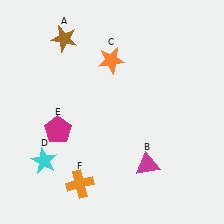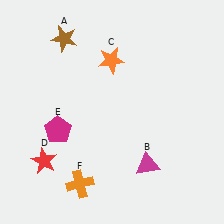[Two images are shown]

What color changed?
The star (D) changed from cyan in Image 1 to red in Image 2.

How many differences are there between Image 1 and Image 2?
There is 1 difference between the two images.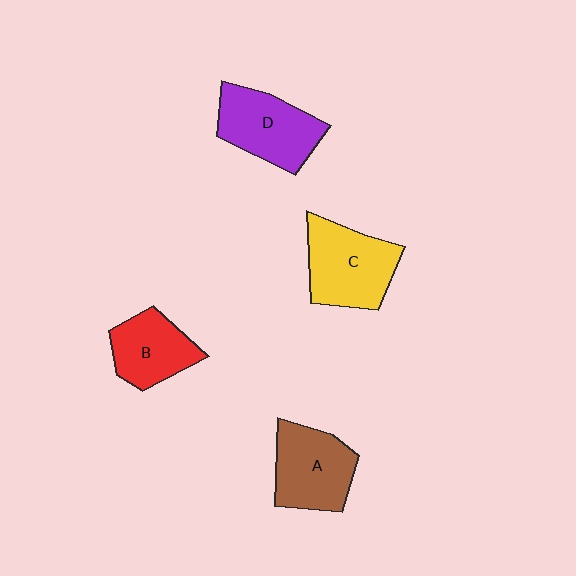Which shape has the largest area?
Shape C (yellow).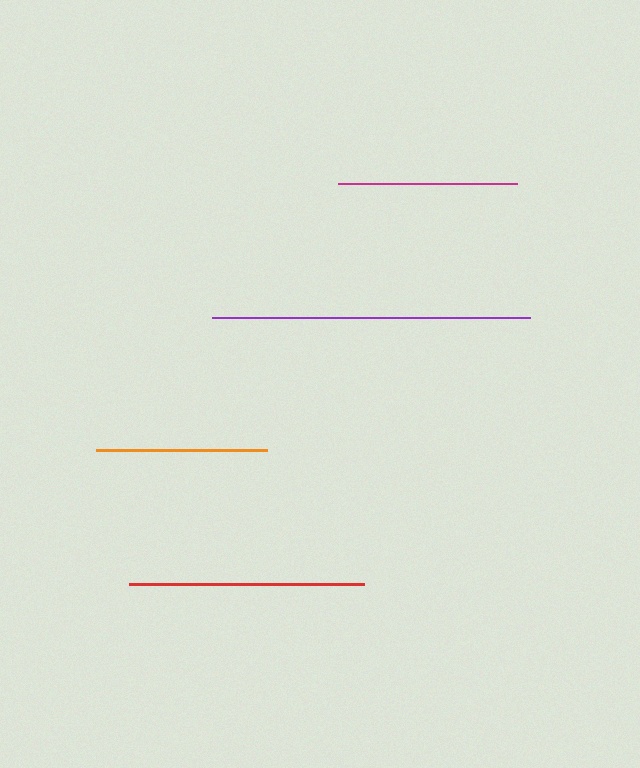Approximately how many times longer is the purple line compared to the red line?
The purple line is approximately 1.4 times the length of the red line.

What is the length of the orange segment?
The orange segment is approximately 171 pixels long.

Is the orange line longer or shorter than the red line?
The red line is longer than the orange line.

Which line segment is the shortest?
The orange line is the shortest at approximately 171 pixels.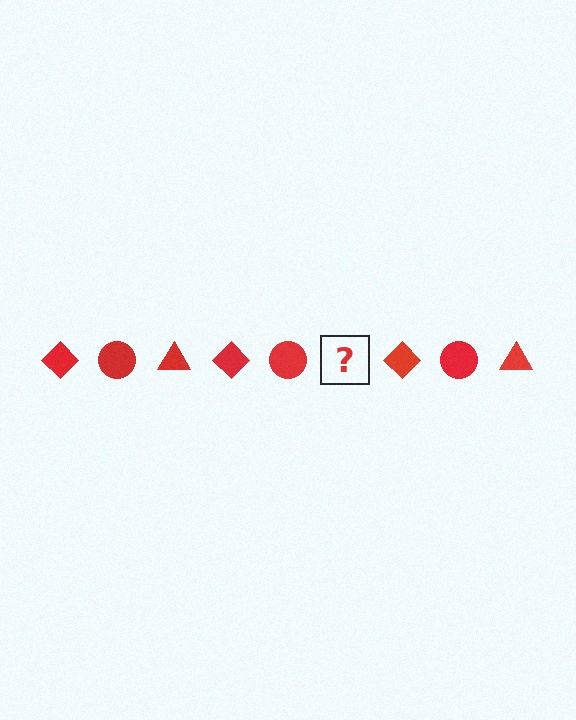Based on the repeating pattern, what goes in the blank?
The blank should be a red triangle.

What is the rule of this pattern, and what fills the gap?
The rule is that the pattern cycles through diamond, circle, triangle shapes in red. The gap should be filled with a red triangle.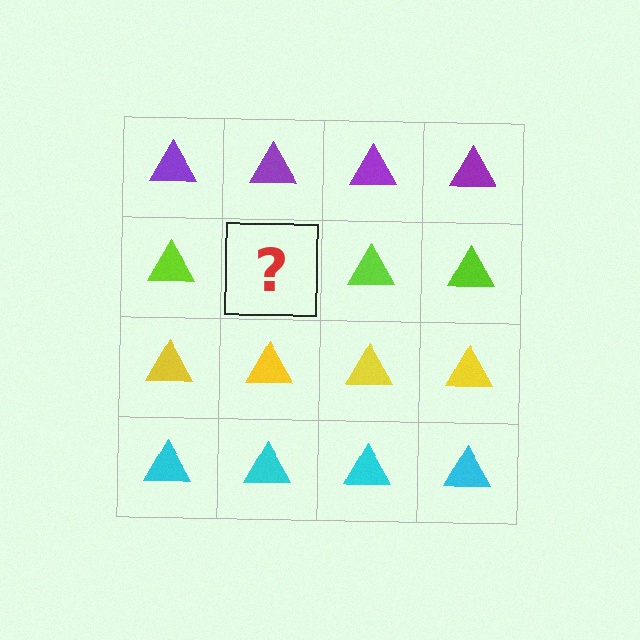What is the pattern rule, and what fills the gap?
The rule is that each row has a consistent color. The gap should be filled with a lime triangle.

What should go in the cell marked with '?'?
The missing cell should contain a lime triangle.